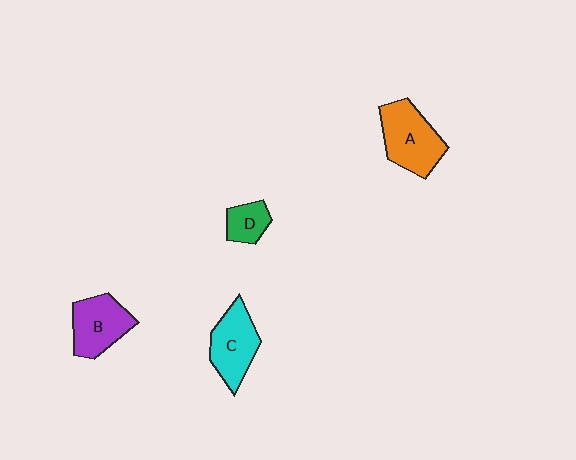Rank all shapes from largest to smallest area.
From largest to smallest: A (orange), C (cyan), B (purple), D (green).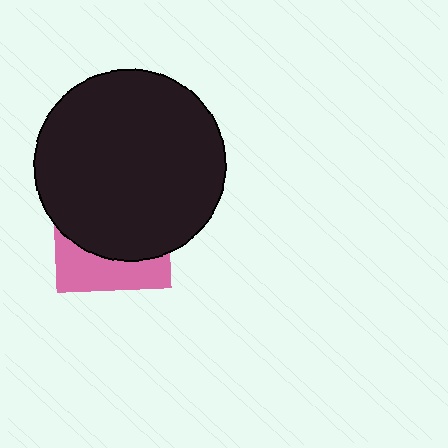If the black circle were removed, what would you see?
You would see the complete pink square.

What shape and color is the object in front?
The object in front is a black circle.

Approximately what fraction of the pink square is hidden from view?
Roughly 68% of the pink square is hidden behind the black circle.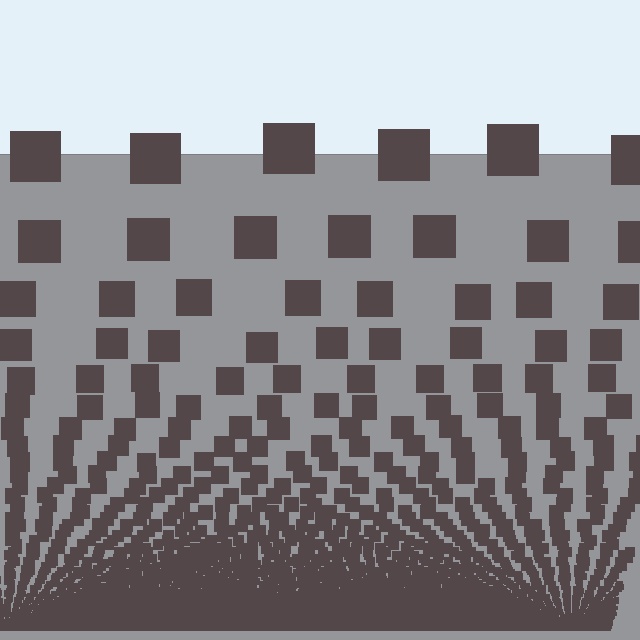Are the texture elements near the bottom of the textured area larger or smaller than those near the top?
Smaller. The gradient is inverted — elements near the bottom are smaller and denser.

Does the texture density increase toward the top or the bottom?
Density increases toward the bottom.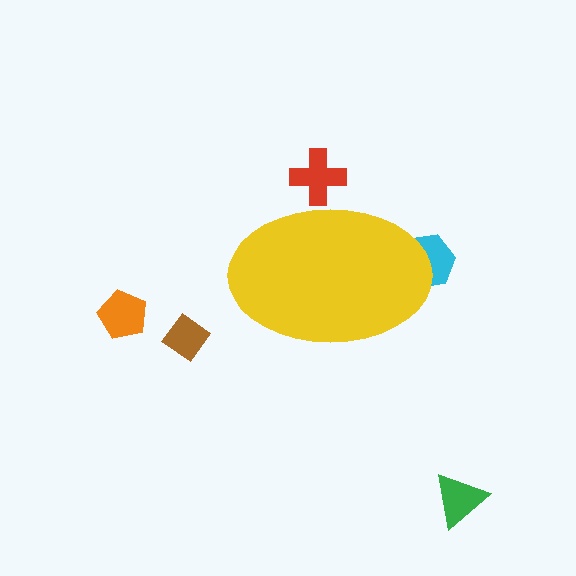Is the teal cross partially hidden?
Yes, the teal cross is partially hidden behind the yellow ellipse.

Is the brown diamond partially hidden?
No, the brown diamond is fully visible.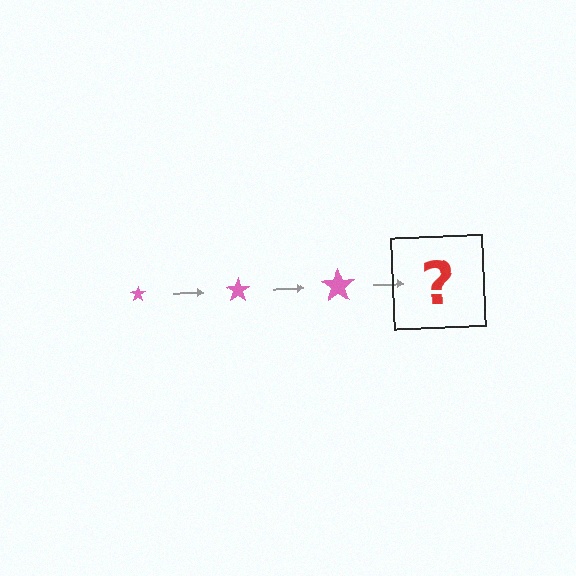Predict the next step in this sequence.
The next step is a pink star, larger than the previous one.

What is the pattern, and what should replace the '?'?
The pattern is that the star gets progressively larger each step. The '?' should be a pink star, larger than the previous one.